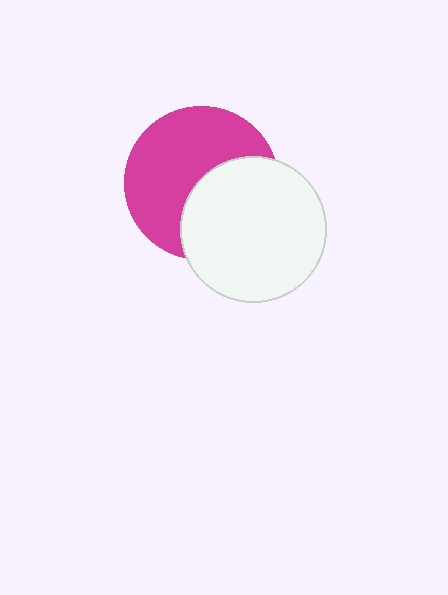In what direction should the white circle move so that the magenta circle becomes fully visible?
The white circle should move toward the lower-right. That is the shortest direction to clear the overlap and leave the magenta circle fully visible.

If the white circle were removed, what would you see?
You would see the complete magenta circle.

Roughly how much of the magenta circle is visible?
About half of it is visible (roughly 59%).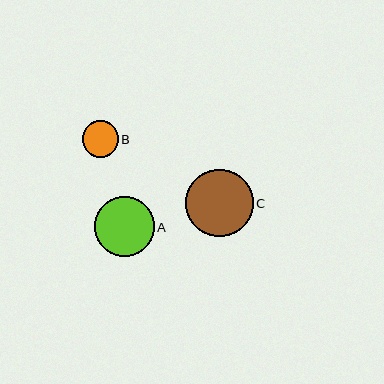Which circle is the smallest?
Circle B is the smallest with a size of approximately 36 pixels.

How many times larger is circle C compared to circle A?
Circle C is approximately 1.1 times the size of circle A.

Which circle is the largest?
Circle C is the largest with a size of approximately 67 pixels.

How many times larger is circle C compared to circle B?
Circle C is approximately 1.9 times the size of circle B.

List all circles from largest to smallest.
From largest to smallest: C, A, B.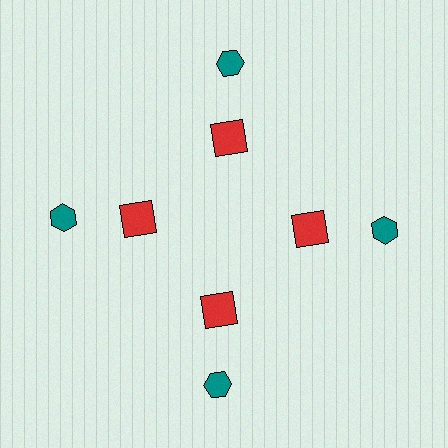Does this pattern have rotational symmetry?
Yes, this pattern has 4-fold rotational symmetry. It looks the same after rotating 90 degrees around the center.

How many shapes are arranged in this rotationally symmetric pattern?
There are 8 shapes, arranged in 4 groups of 2.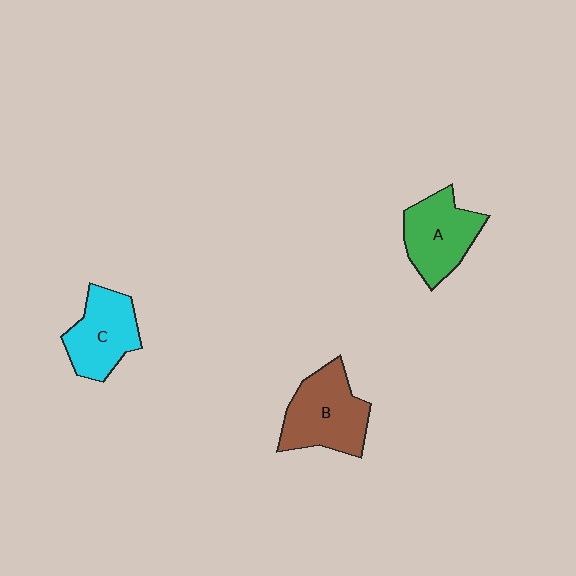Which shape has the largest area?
Shape B (brown).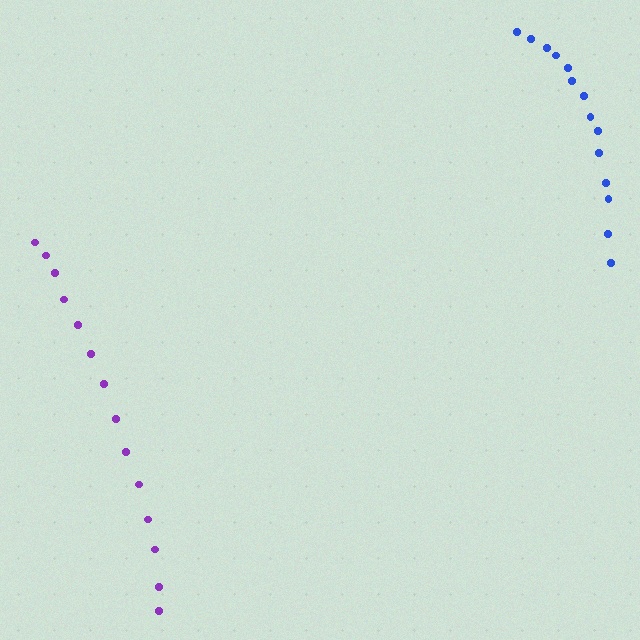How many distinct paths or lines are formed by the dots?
There are 2 distinct paths.